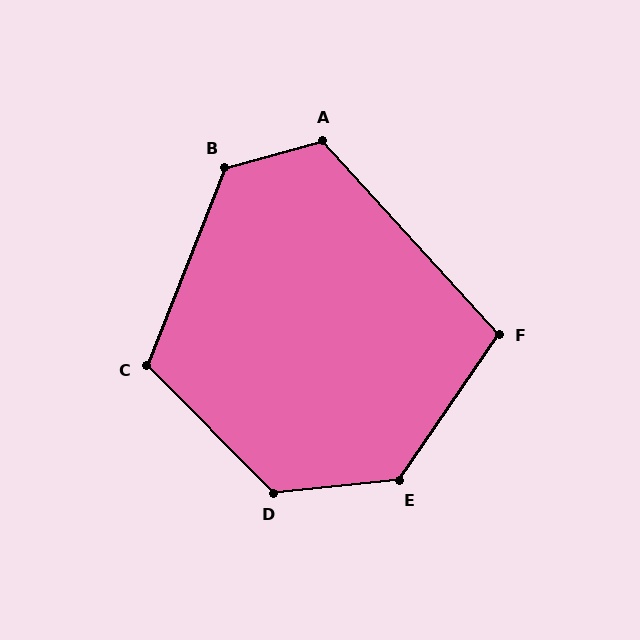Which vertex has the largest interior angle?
E, at approximately 130 degrees.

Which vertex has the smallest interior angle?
F, at approximately 104 degrees.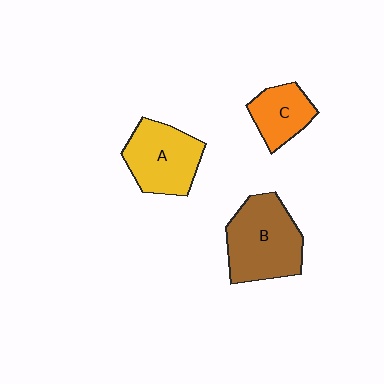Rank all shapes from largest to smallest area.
From largest to smallest: B (brown), A (yellow), C (orange).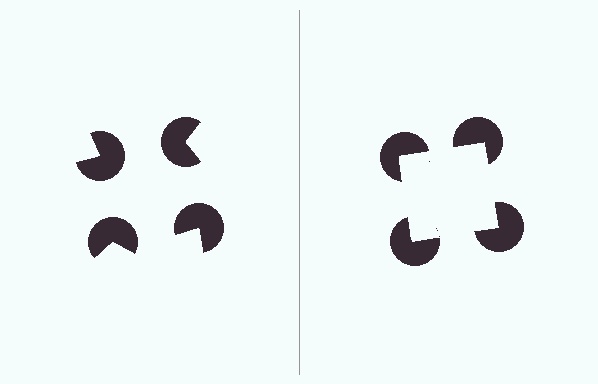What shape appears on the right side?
An illusory square.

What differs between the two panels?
The pac-man discs are positioned identically on both sides; only the wedge orientations differ. On the right they align to a square; on the left they are misaligned.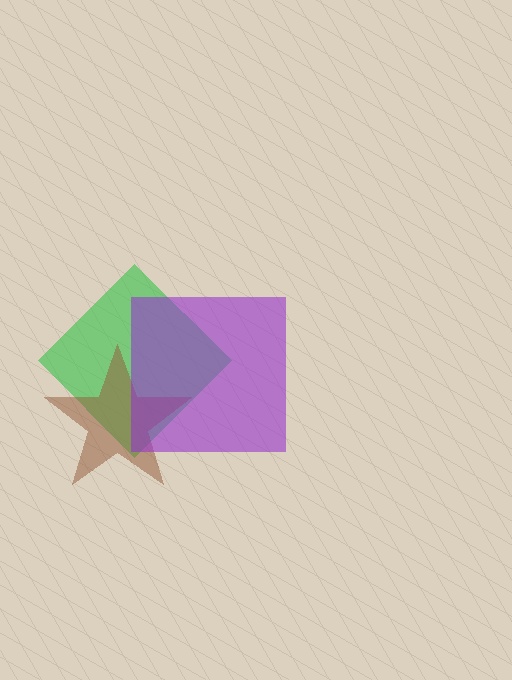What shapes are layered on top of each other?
The layered shapes are: a green diamond, a brown star, a purple square.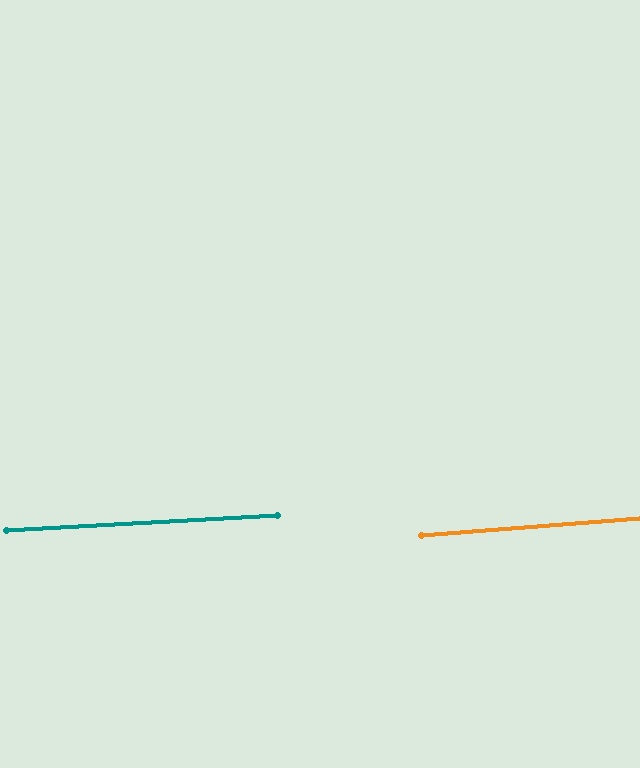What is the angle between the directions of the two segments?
Approximately 1 degree.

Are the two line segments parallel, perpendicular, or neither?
Parallel — their directions differ by only 1.3°.